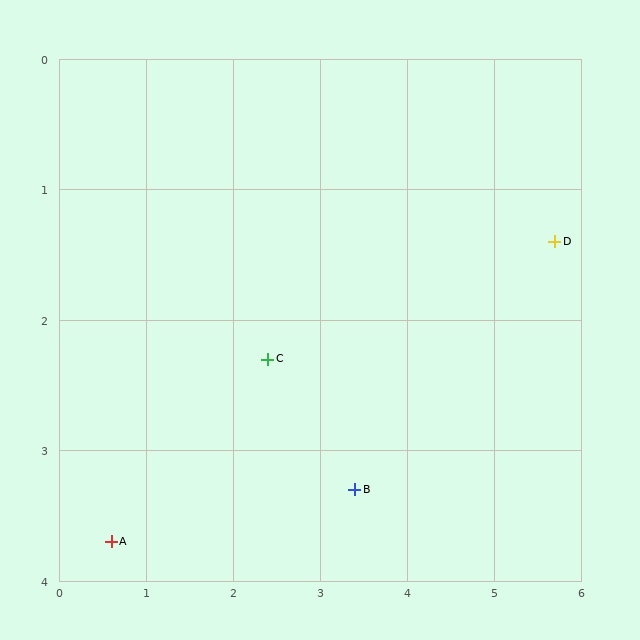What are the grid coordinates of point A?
Point A is at approximately (0.6, 3.7).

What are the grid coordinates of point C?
Point C is at approximately (2.4, 2.3).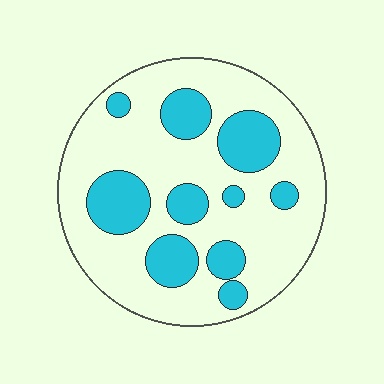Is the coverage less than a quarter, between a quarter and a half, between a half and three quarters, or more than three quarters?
Between a quarter and a half.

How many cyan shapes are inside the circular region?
10.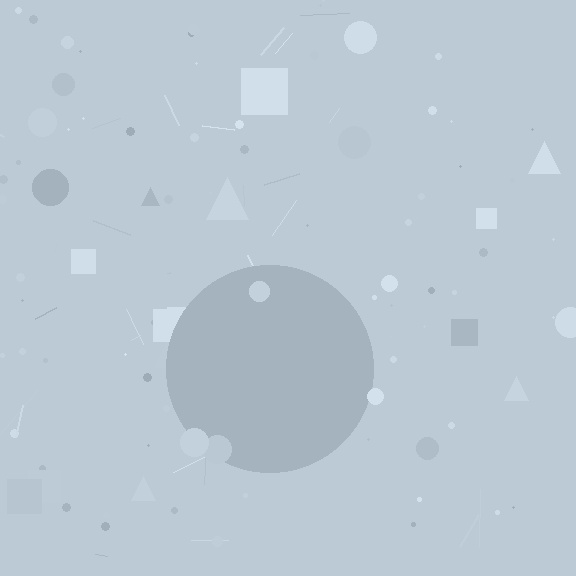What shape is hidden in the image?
A circle is hidden in the image.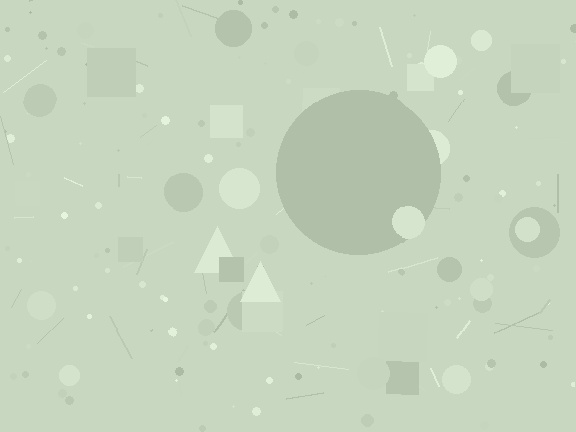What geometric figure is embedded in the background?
A circle is embedded in the background.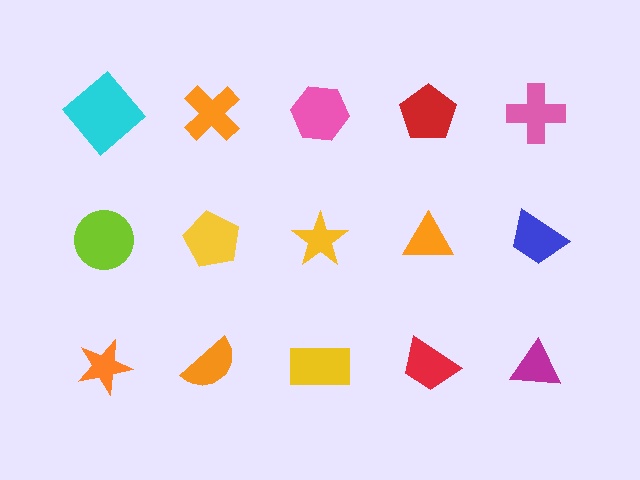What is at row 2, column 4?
An orange triangle.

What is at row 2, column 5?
A blue trapezoid.